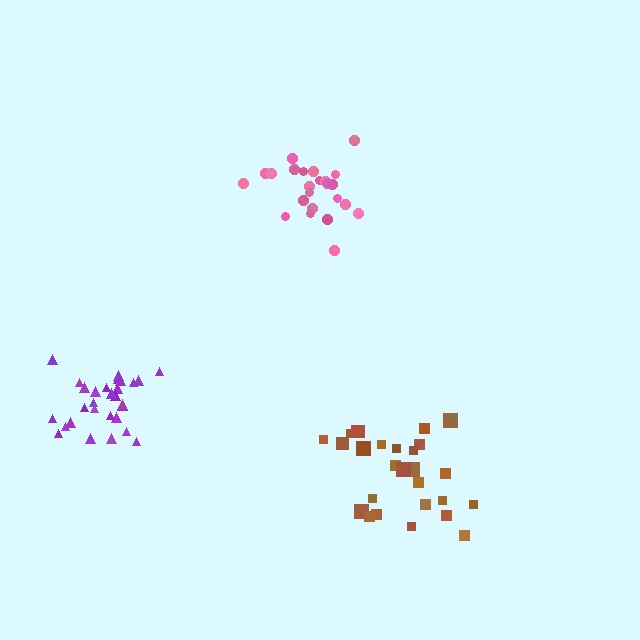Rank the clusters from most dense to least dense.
pink, purple, brown.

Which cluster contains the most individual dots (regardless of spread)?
Purple (29).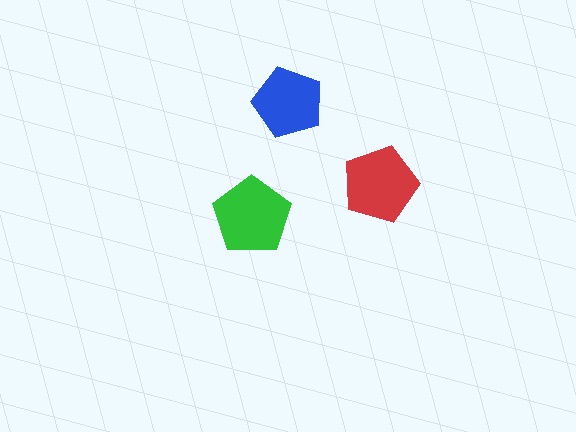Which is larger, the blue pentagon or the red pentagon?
The red one.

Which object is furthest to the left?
The green pentagon is leftmost.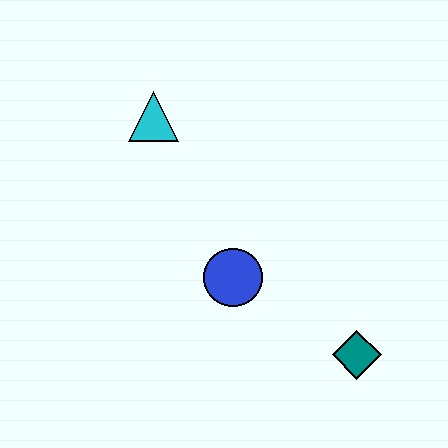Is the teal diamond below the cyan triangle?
Yes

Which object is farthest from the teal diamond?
The cyan triangle is farthest from the teal diamond.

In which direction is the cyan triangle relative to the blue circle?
The cyan triangle is above the blue circle.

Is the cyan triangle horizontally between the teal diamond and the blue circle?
No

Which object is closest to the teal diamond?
The blue circle is closest to the teal diamond.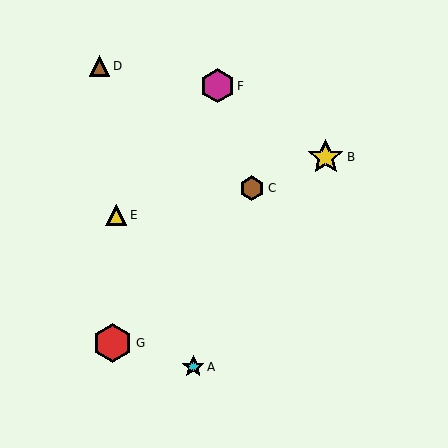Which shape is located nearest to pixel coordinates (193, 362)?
The cyan star (labeled A) at (193, 367) is nearest to that location.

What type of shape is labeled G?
Shape G is a red hexagon.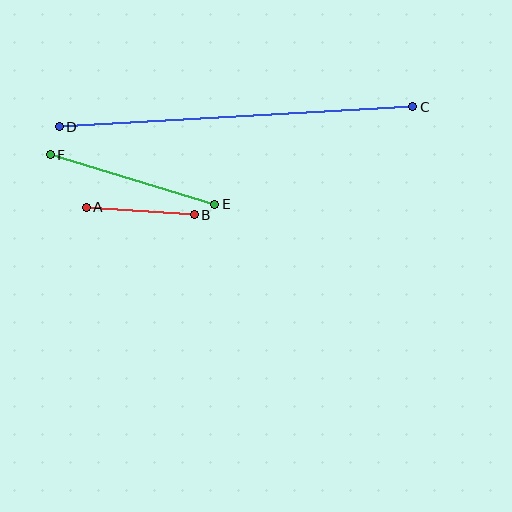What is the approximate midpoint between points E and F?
The midpoint is at approximately (133, 180) pixels.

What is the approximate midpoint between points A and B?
The midpoint is at approximately (140, 211) pixels.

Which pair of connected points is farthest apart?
Points C and D are farthest apart.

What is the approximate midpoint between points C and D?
The midpoint is at approximately (236, 117) pixels.